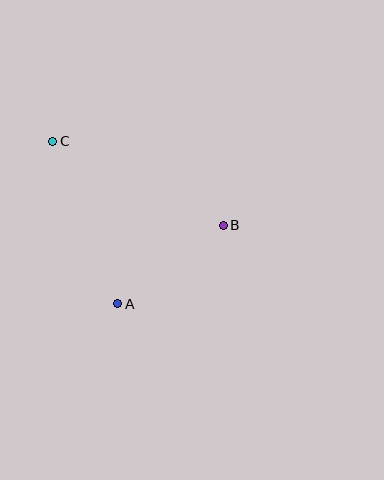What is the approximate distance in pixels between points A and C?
The distance between A and C is approximately 175 pixels.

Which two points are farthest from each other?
Points B and C are farthest from each other.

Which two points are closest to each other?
Points A and B are closest to each other.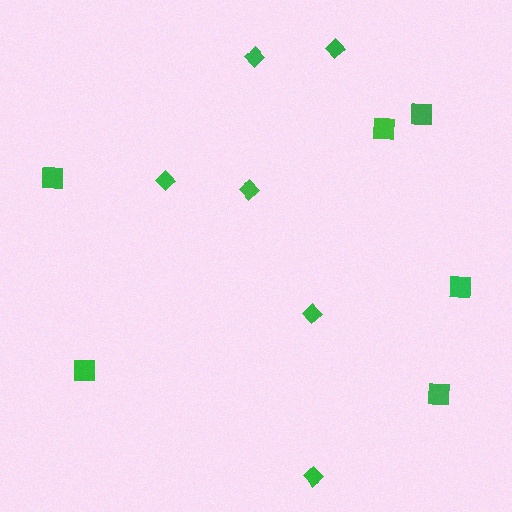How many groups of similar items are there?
There are 2 groups: one group of squares (6) and one group of diamonds (6).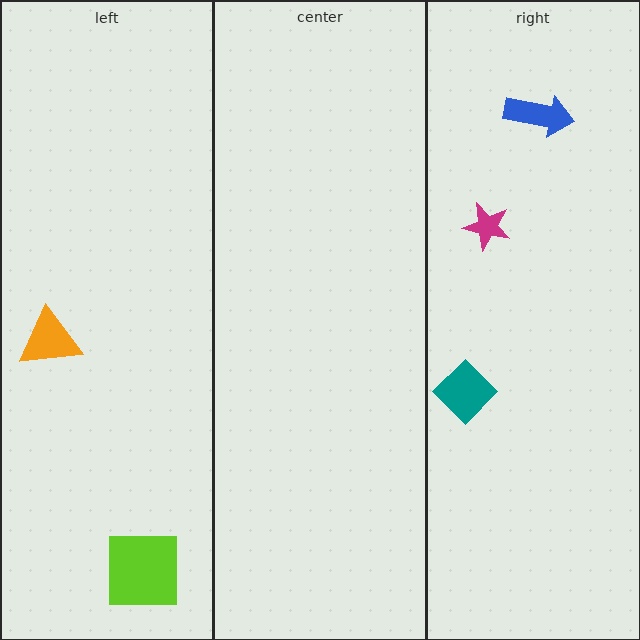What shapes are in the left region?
The lime square, the orange triangle.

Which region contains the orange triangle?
The left region.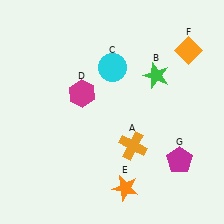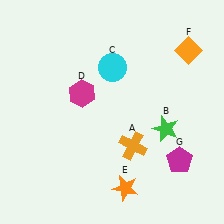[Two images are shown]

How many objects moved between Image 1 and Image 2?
1 object moved between the two images.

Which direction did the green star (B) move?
The green star (B) moved down.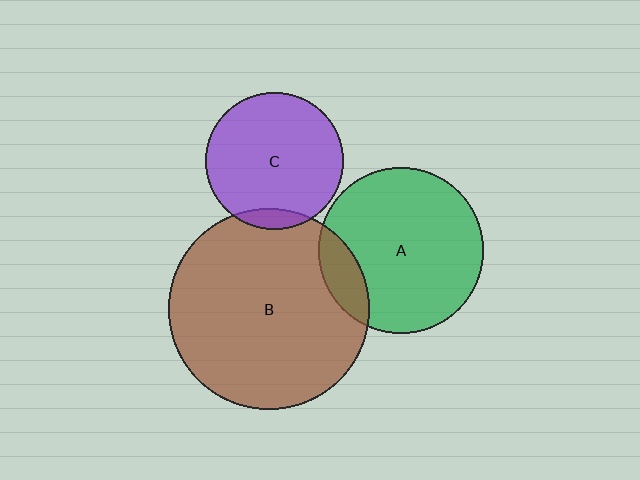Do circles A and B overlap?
Yes.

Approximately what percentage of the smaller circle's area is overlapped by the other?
Approximately 15%.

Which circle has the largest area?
Circle B (brown).